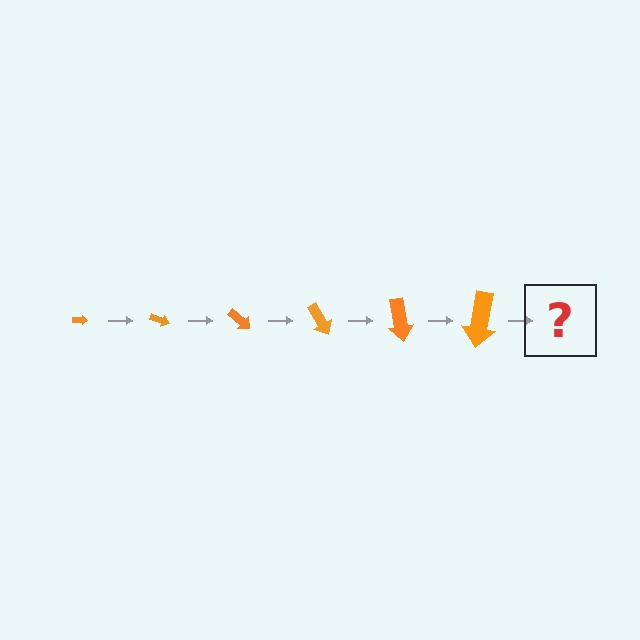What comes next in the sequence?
The next element should be an arrow, larger than the previous one and rotated 120 degrees from the start.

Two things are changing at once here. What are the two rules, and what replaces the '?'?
The two rules are that the arrow grows larger each step and it rotates 20 degrees each step. The '?' should be an arrow, larger than the previous one and rotated 120 degrees from the start.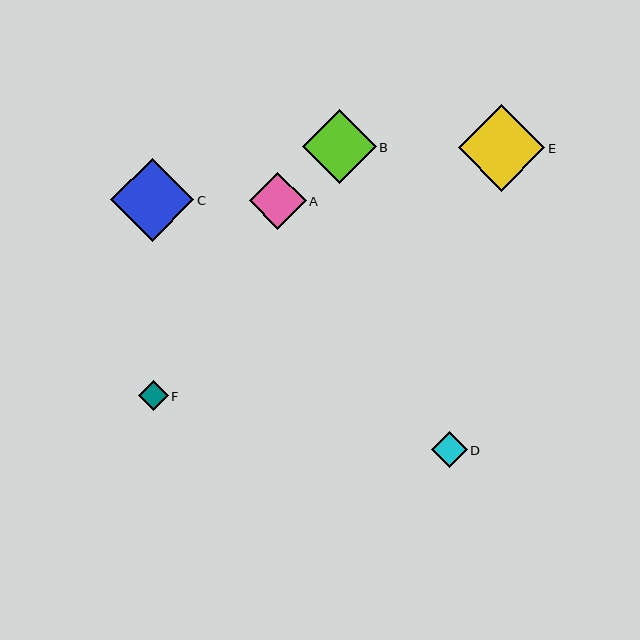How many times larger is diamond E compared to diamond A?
Diamond E is approximately 1.5 times the size of diamond A.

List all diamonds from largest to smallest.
From largest to smallest: E, C, B, A, D, F.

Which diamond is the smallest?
Diamond F is the smallest with a size of approximately 30 pixels.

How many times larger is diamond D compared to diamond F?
Diamond D is approximately 1.2 times the size of diamond F.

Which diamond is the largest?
Diamond E is the largest with a size of approximately 87 pixels.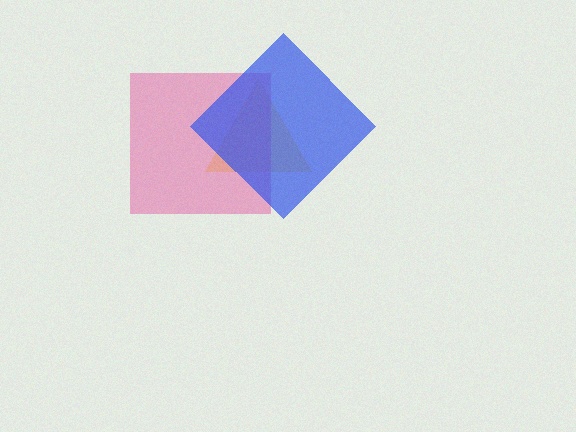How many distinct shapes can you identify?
There are 3 distinct shapes: a yellow triangle, a pink square, a blue diamond.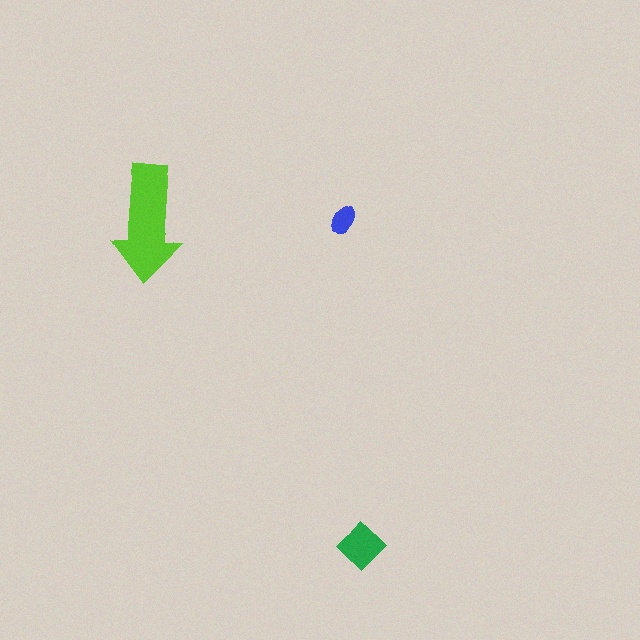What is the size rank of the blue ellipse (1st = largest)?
3rd.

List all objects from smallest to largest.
The blue ellipse, the green diamond, the lime arrow.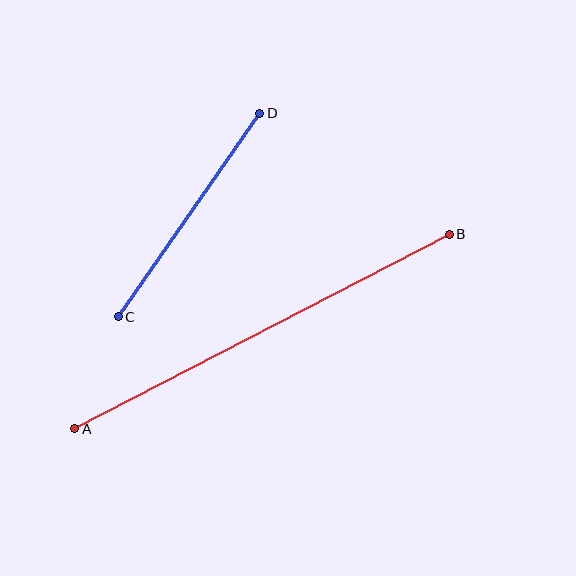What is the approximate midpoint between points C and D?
The midpoint is at approximately (189, 215) pixels.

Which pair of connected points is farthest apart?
Points A and B are farthest apart.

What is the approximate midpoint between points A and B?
The midpoint is at approximately (262, 332) pixels.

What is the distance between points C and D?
The distance is approximately 248 pixels.